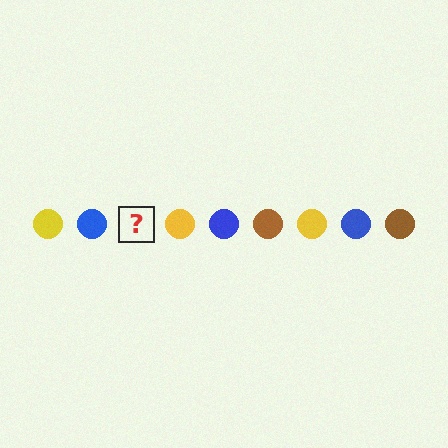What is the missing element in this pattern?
The missing element is a brown circle.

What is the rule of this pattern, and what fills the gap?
The rule is that the pattern cycles through yellow, blue, brown circles. The gap should be filled with a brown circle.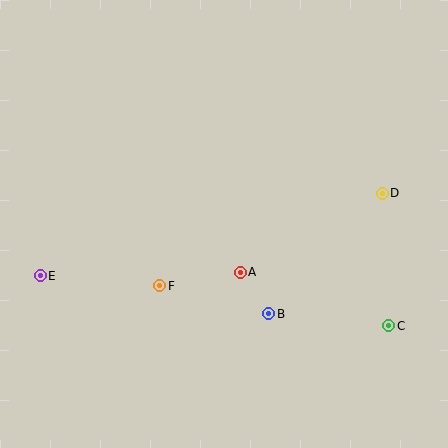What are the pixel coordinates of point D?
Point D is at (382, 193).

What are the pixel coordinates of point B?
Point B is at (269, 314).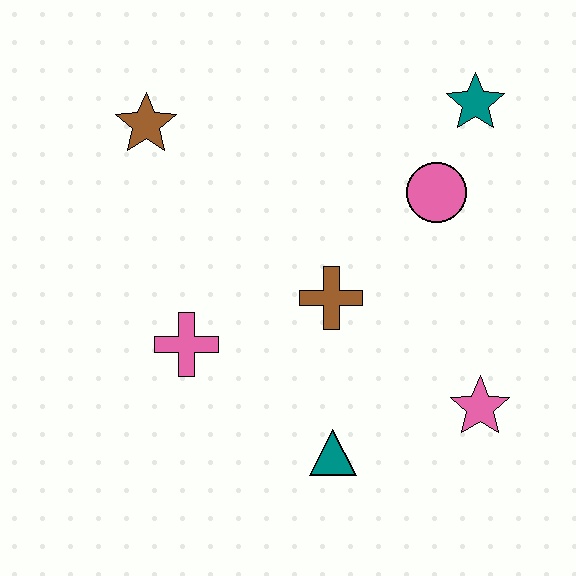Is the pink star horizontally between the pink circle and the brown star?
No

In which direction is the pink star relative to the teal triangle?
The pink star is to the right of the teal triangle.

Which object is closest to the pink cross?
The brown cross is closest to the pink cross.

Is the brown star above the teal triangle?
Yes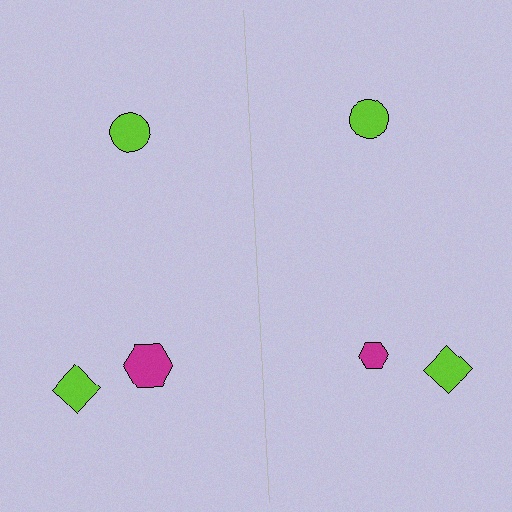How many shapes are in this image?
There are 6 shapes in this image.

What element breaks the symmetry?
The magenta hexagon on the right side has a different size than its mirror counterpart.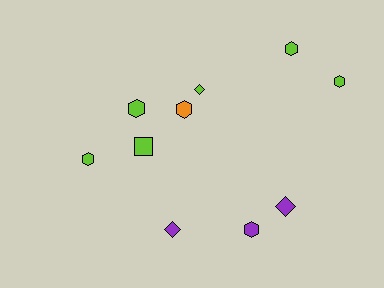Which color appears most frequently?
Lime, with 6 objects.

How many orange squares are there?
There are no orange squares.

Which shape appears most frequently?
Hexagon, with 6 objects.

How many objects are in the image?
There are 10 objects.